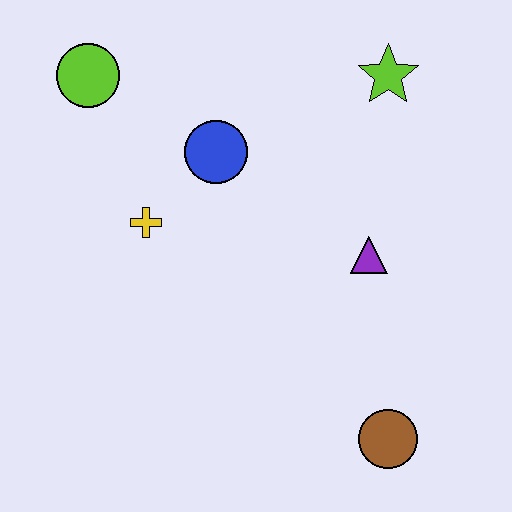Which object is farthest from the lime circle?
The brown circle is farthest from the lime circle.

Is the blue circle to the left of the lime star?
Yes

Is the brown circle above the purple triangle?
No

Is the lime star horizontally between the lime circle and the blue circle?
No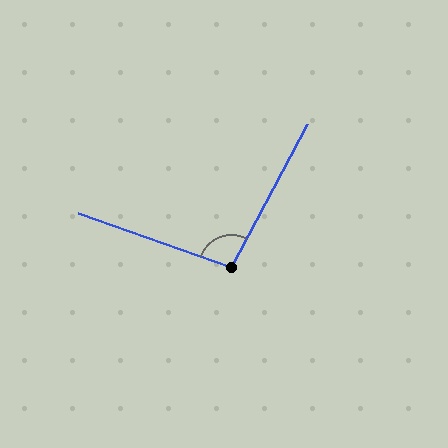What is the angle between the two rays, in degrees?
Approximately 98 degrees.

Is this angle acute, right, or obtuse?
It is obtuse.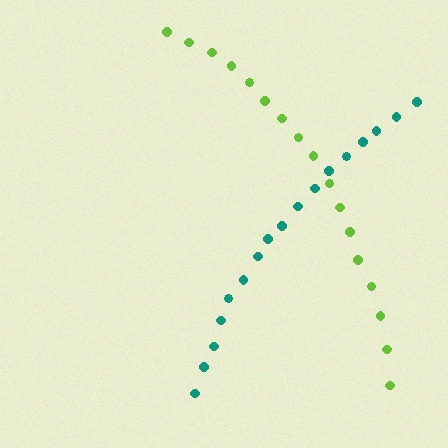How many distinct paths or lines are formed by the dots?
There are 2 distinct paths.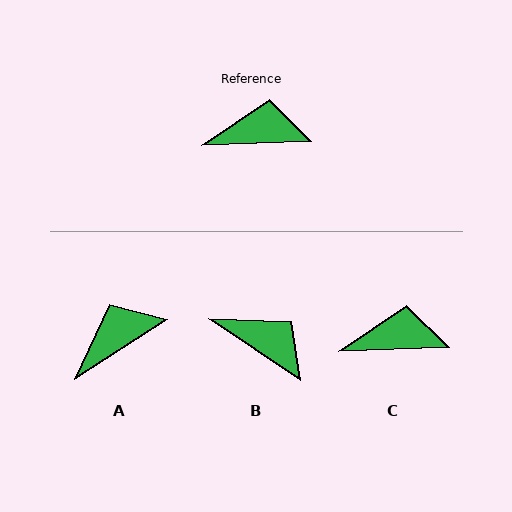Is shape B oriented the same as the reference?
No, it is off by about 36 degrees.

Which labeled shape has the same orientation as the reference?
C.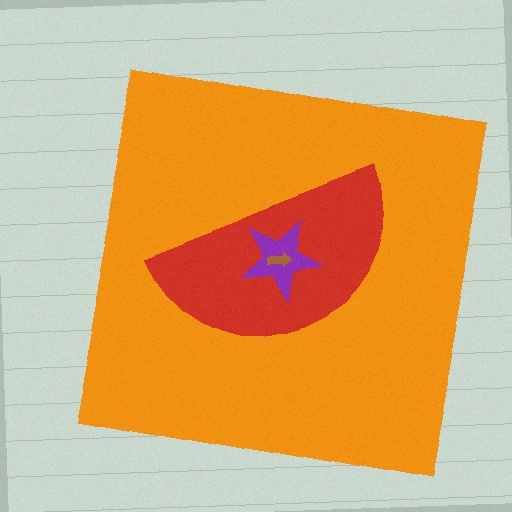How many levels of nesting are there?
4.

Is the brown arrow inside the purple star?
Yes.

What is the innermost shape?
The brown arrow.